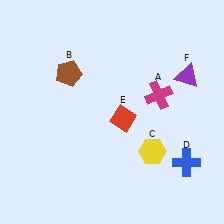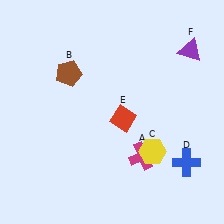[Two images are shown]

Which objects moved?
The objects that moved are: the magenta cross (A), the purple triangle (F).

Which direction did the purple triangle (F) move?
The purple triangle (F) moved up.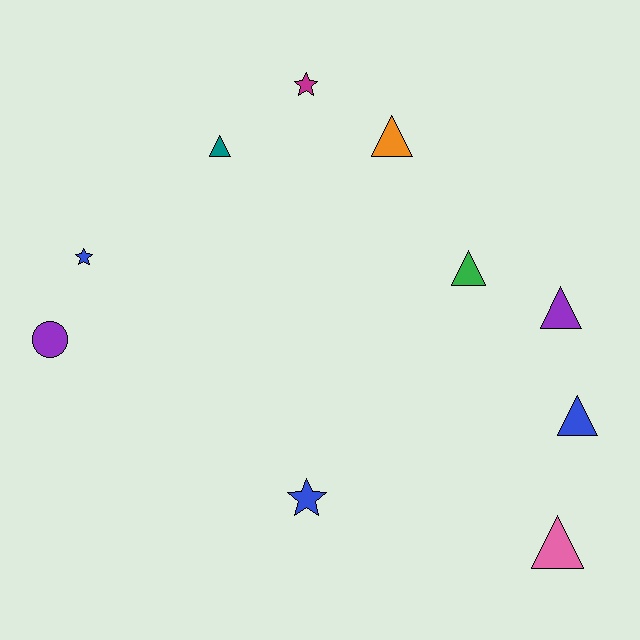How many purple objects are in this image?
There are 2 purple objects.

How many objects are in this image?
There are 10 objects.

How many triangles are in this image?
There are 6 triangles.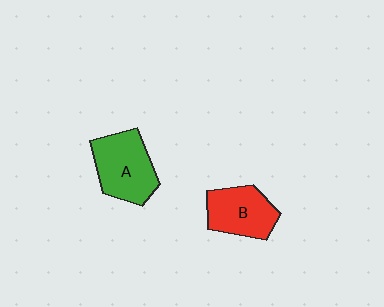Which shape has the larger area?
Shape A (green).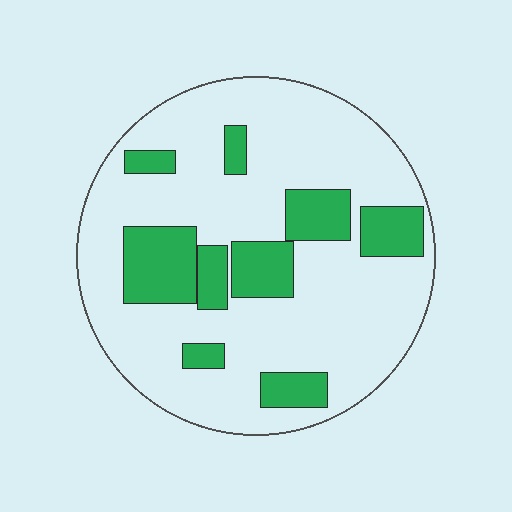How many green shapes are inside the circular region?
9.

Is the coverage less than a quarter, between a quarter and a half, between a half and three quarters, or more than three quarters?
Less than a quarter.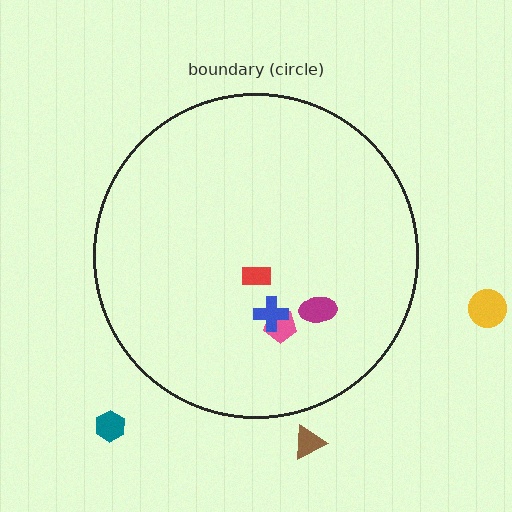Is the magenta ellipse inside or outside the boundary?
Inside.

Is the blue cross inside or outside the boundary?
Inside.